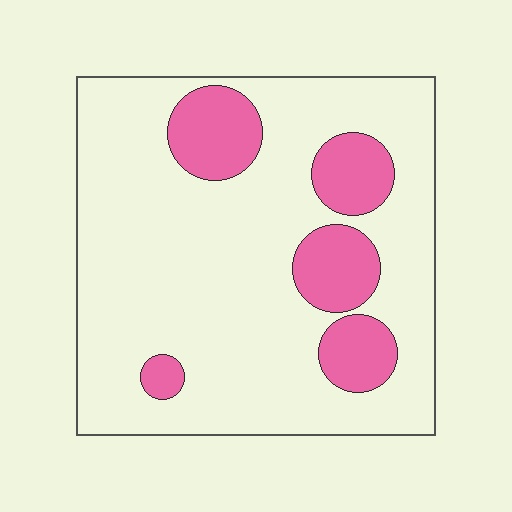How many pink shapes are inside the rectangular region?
5.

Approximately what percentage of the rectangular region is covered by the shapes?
Approximately 20%.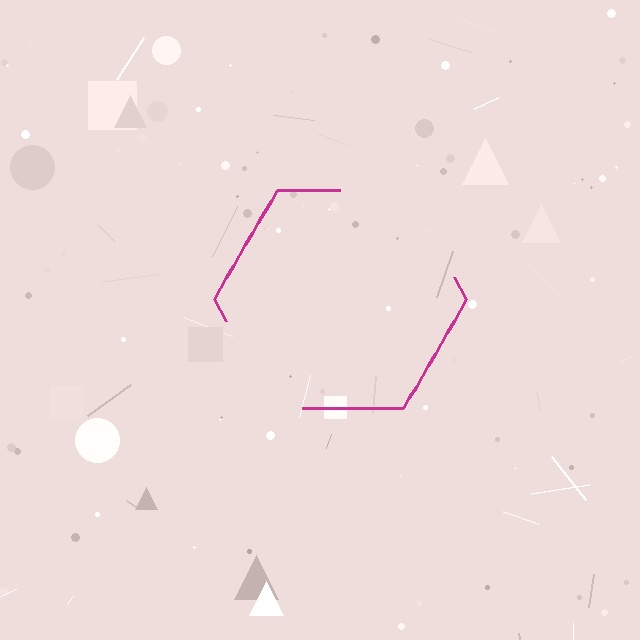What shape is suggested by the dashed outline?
The dashed outline suggests a hexagon.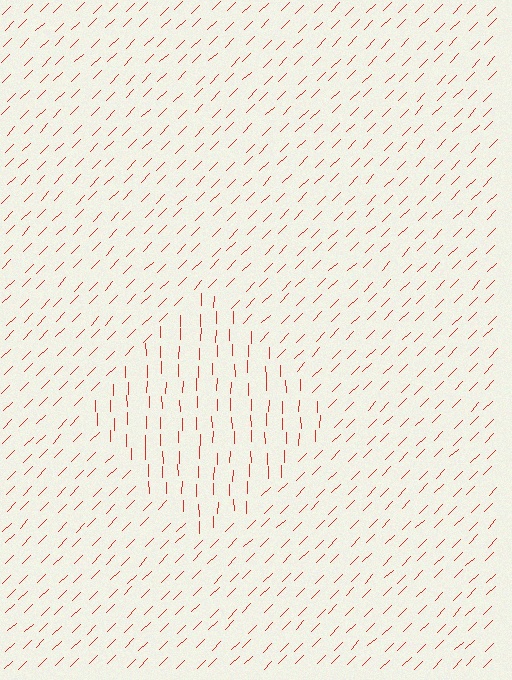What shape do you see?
I see a diamond.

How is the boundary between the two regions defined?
The boundary is defined purely by a change in line orientation (approximately 45 degrees difference). All lines are the same color and thickness.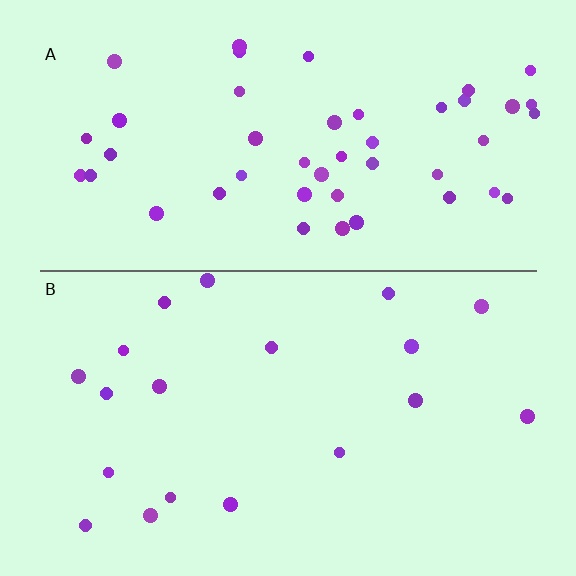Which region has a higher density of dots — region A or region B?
A (the top).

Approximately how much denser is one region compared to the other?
Approximately 2.4× — region A over region B.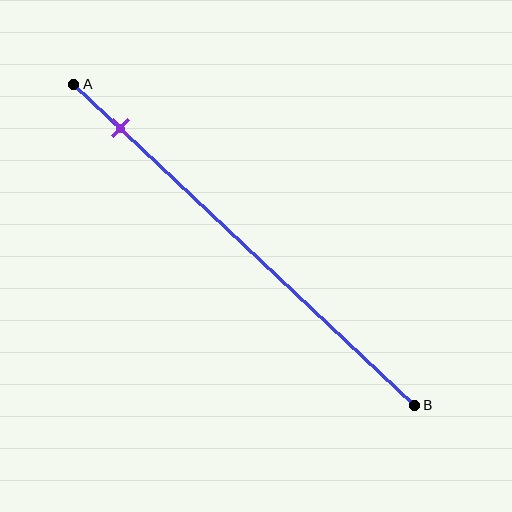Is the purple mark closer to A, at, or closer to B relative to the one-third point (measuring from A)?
The purple mark is closer to point A than the one-third point of segment AB.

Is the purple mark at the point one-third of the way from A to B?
No, the mark is at about 15% from A, not at the 33% one-third point.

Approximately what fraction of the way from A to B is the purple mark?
The purple mark is approximately 15% of the way from A to B.